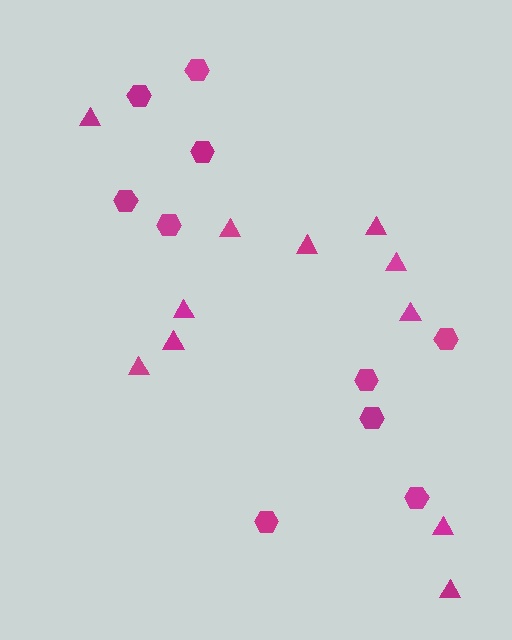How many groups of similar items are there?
There are 2 groups: one group of hexagons (10) and one group of triangles (11).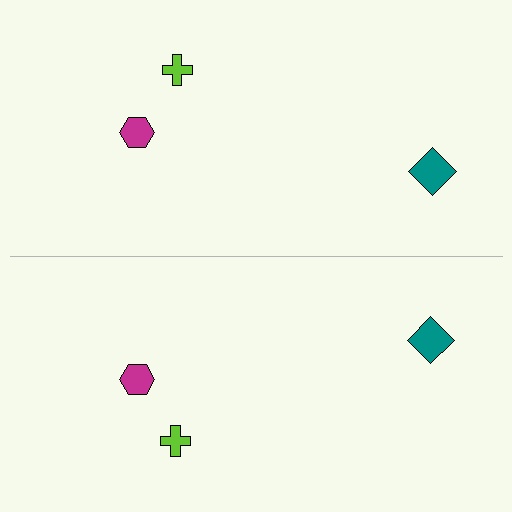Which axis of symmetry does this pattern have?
The pattern has a horizontal axis of symmetry running through the center of the image.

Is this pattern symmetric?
Yes, this pattern has bilateral (reflection) symmetry.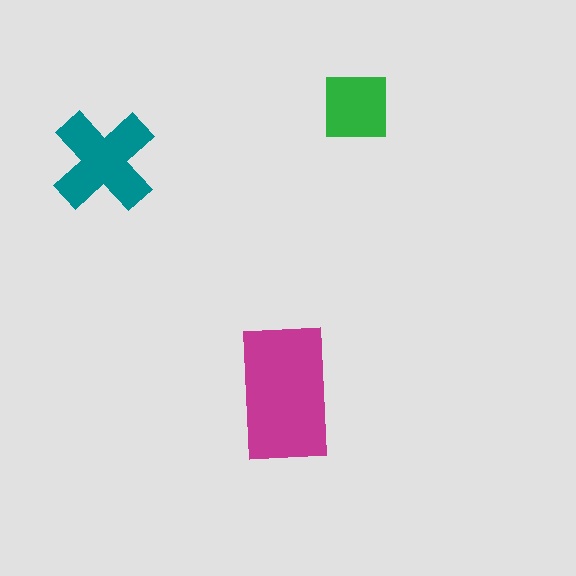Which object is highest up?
The green square is topmost.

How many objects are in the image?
There are 3 objects in the image.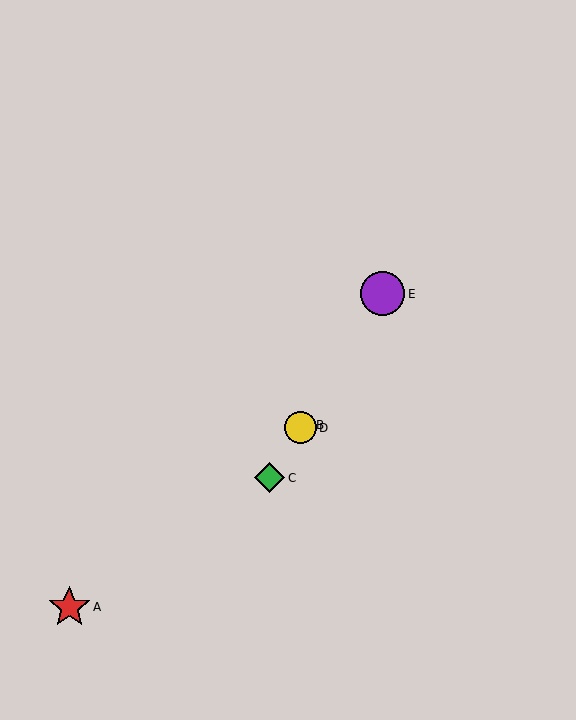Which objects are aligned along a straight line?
Objects B, C, D, E are aligned along a straight line.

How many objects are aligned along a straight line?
4 objects (B, C, D, E) are aligned along a straight line.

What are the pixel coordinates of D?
Object D is at (300, 428).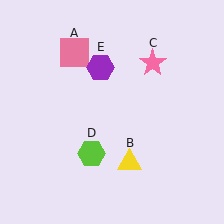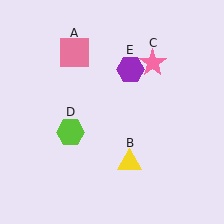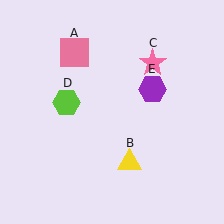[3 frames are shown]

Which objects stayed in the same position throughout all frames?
Pink square (object A) and yellow triangle (object B) and pink star (object C) remained stationary.